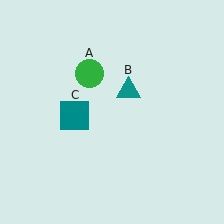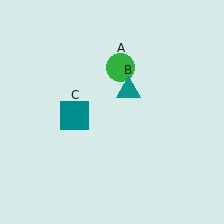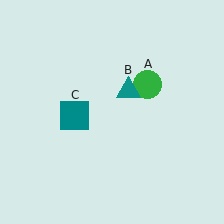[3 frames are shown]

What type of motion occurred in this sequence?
The green circle (object A) rotated clockwise around the center of the scene.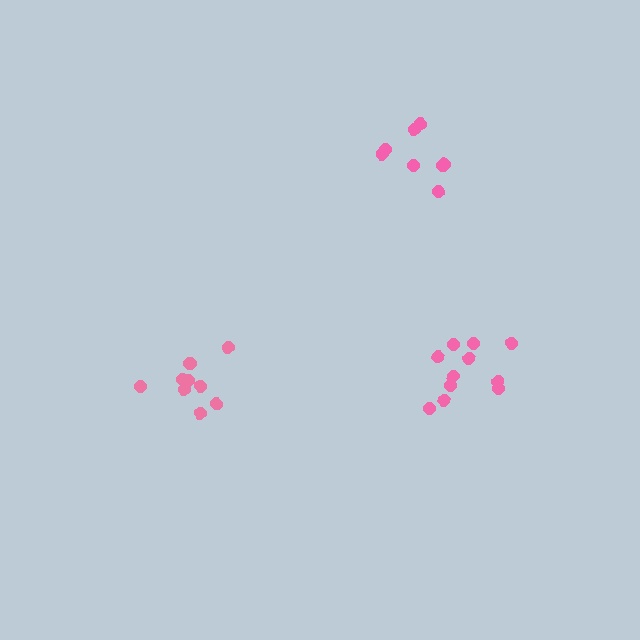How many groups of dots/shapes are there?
There are 3 groups.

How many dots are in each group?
Group 1: 9 dots, Group 2: 11 dots, Group 3: 8 dots (28 total).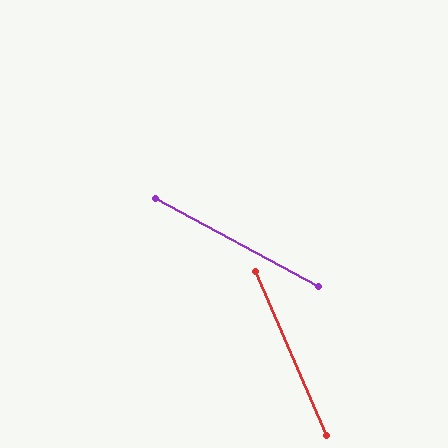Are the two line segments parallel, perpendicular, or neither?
Neither parallel nor perpendicular — they differ by about 38°.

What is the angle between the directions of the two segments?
Approximately 38 degrees.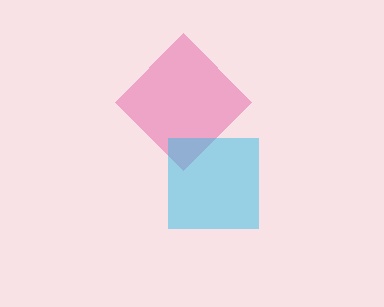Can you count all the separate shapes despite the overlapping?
Yes, there are 2 separate shapes.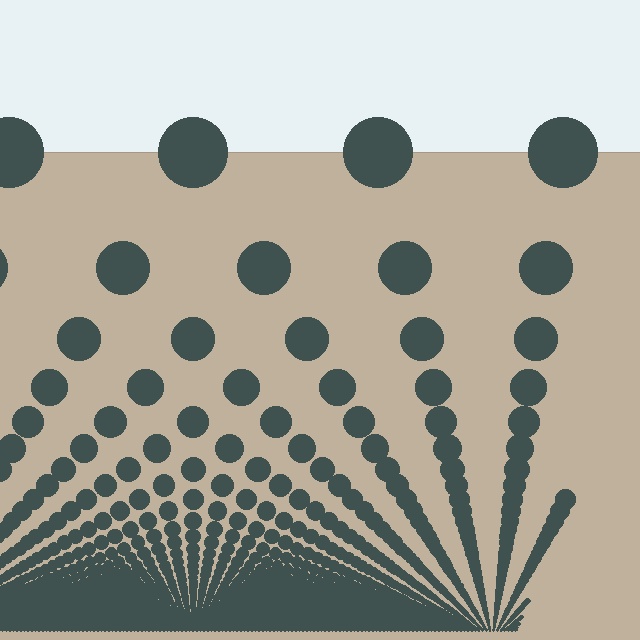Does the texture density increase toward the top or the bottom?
Density increases toward the bottom.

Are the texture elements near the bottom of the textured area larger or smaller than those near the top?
Smaller. The gradient is inverted — elements near the bottom are smaller and denser.